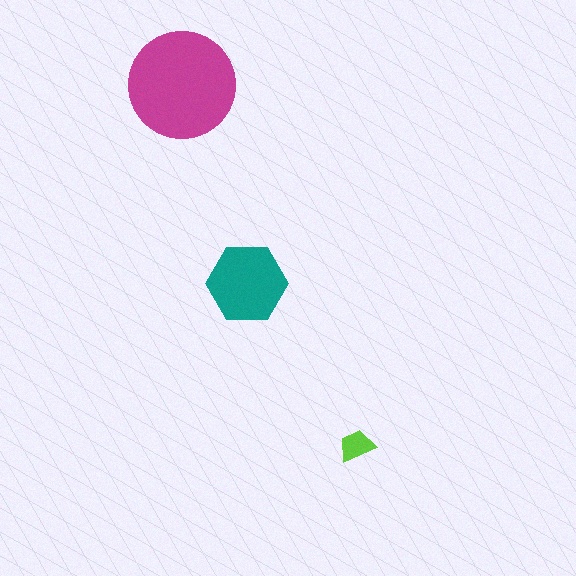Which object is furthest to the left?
The magenta circle is leftmost.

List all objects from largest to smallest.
The magenta circle, the teal hexagon, the lime trapezoid.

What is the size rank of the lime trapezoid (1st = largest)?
3rd.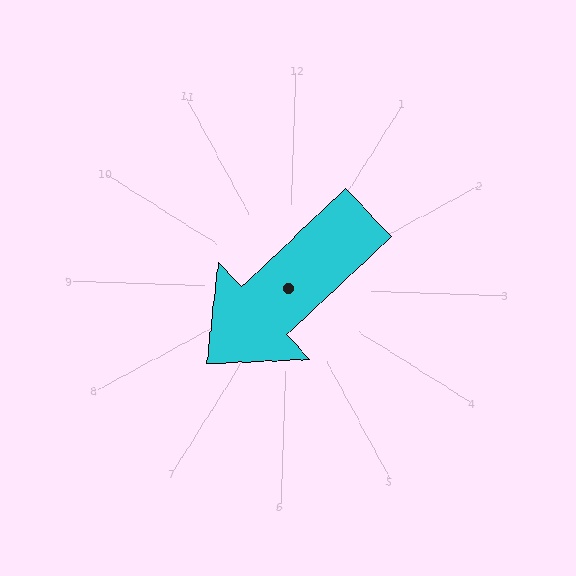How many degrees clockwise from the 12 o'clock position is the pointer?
Approximately 225 degrees.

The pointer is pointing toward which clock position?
Roughly 7 o'clock.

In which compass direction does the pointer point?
Southwest.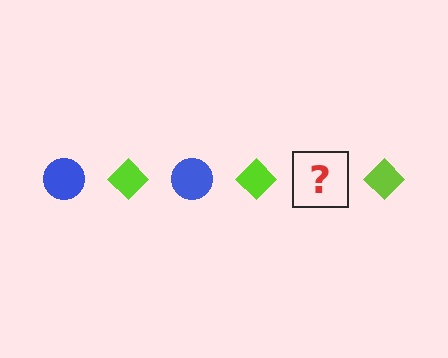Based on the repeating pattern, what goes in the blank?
The blank should be a blue circle.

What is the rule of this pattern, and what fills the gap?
The rule is that the pattern alternates between blue circle and lime diamond. The gap should be filled with a blue circle.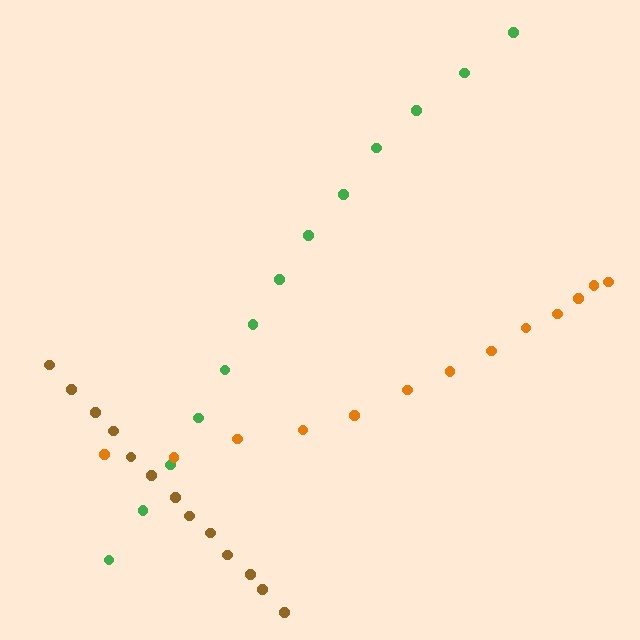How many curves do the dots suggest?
There are 3 distinct paths.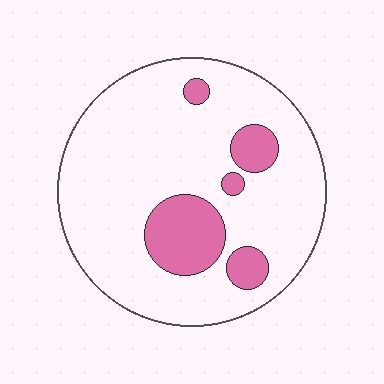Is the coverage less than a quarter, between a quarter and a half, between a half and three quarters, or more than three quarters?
Less than a quarter.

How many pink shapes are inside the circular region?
5.